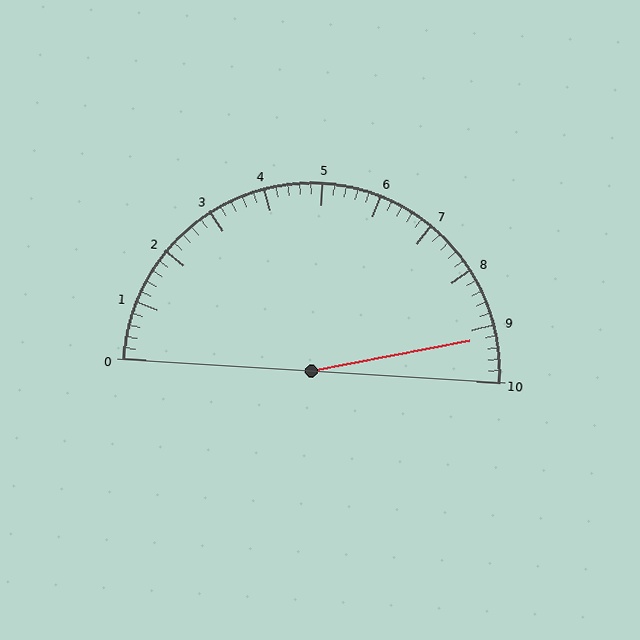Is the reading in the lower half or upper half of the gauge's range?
The reading is in the upper half of the range (0 to 10).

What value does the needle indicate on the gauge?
The needle indicates approximately 9.2.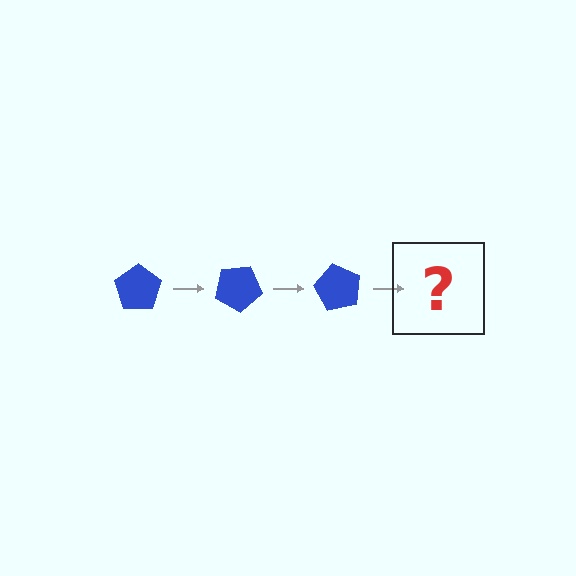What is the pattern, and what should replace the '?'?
The pattern is that the pentagon rotates 30 degrees each step. The '?' should be a blue pentagon rotated 90 degrees.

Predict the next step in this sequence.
The next step is a blue pentagon rotated 90 degrees.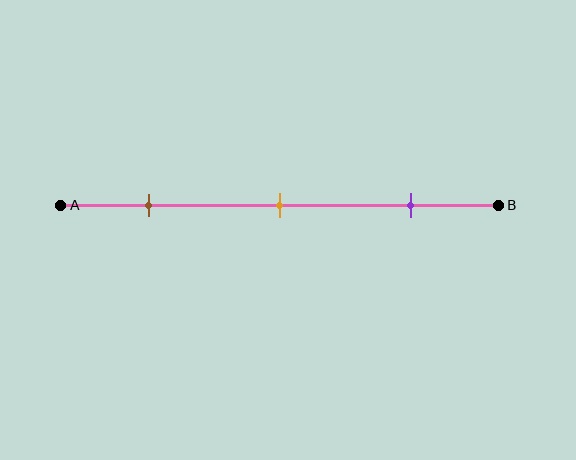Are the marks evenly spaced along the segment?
Yes, the marks are approximately evenly spaced.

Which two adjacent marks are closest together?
The brown and orange marks are the closest adjacent pair.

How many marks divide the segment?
There are 3 marks dividing the segment.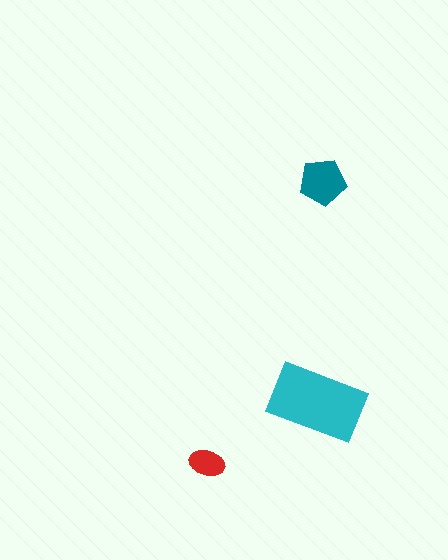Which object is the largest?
The cyan rectangle.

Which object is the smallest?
The red ellipse.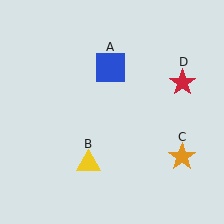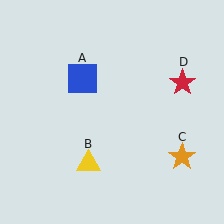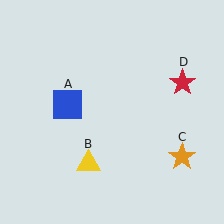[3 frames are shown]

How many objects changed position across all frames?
1 object changed position: blue square (object A).